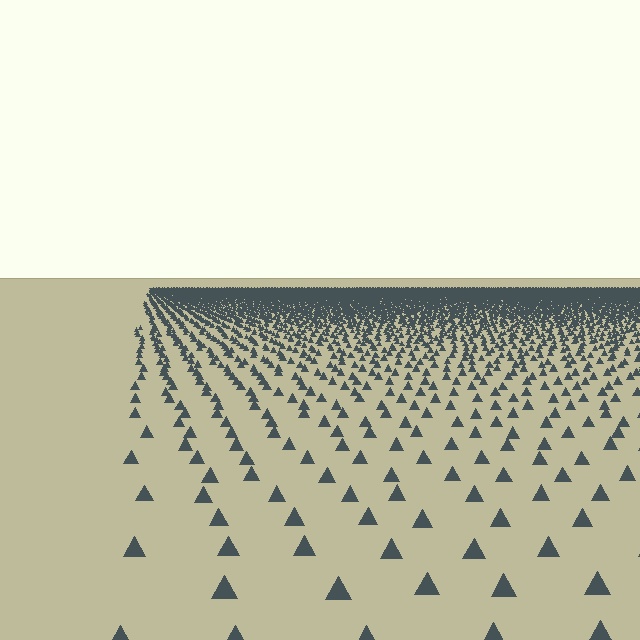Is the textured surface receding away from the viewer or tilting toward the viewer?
The surface is receding away from the viewer. Texture elements get smaller and denser toward the top.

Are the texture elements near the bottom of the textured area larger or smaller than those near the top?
Larger. Near the bottom, elements are closer to the viewer and appear at a bigger on-screen size.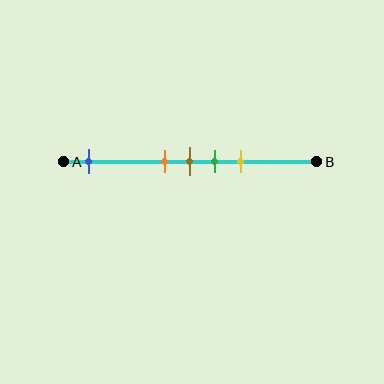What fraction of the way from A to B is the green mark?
The green mark is approximately 60% (0.6) of the way from A to B.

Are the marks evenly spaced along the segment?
No, the marks are not evenly spaced.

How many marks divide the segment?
There are 5 marks dividing the segment.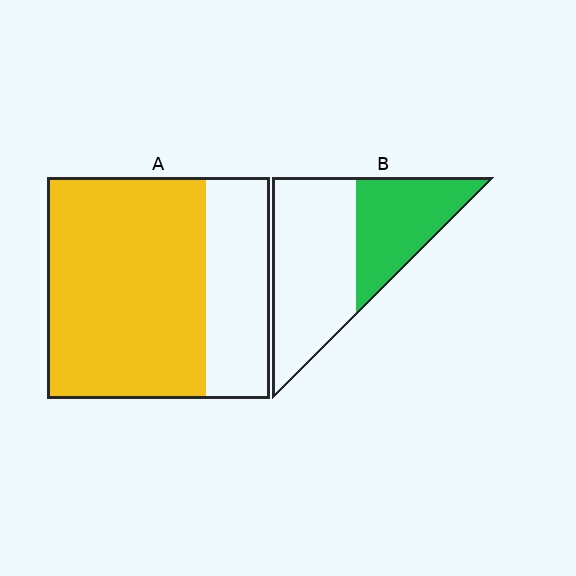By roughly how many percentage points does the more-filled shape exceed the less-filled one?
By roughly 35 percentage points (A over B).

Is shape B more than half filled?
No.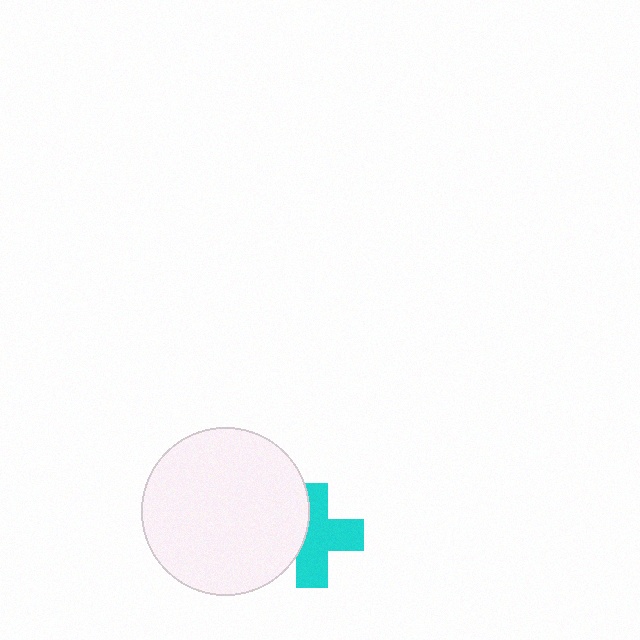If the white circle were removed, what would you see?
You would see the complete cyan cross.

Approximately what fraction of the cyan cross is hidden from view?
Roughly 35% of the cyan cross is hidden behind the white circle.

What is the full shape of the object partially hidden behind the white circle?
The partially hidden object is a cyan cross.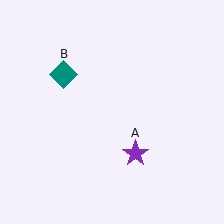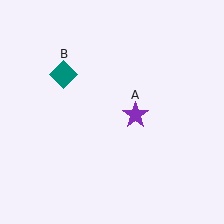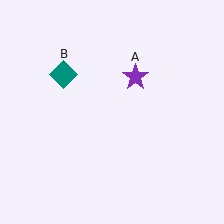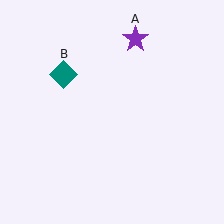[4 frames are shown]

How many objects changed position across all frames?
1 object changed position: purple star (object A).